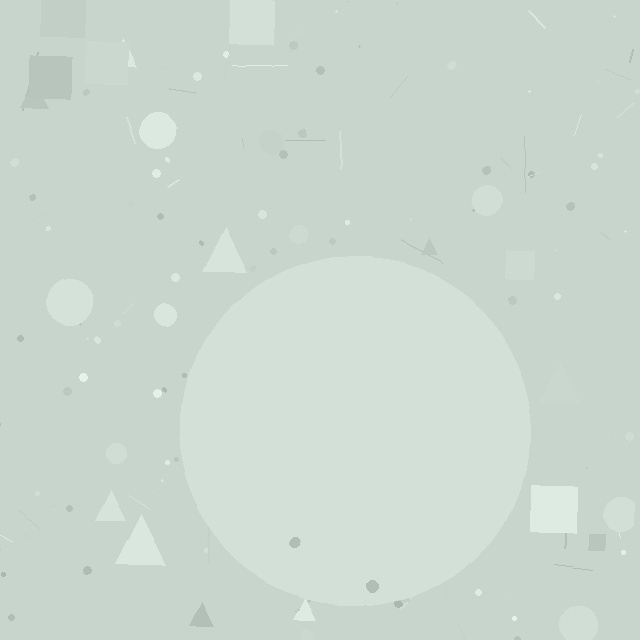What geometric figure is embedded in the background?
A circle is embedded in the background.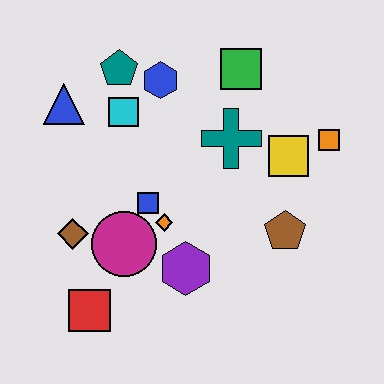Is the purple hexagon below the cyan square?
Yes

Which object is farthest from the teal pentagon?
The red square is farthest from the teal pentagon.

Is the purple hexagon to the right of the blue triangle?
Yes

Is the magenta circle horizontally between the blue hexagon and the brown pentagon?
No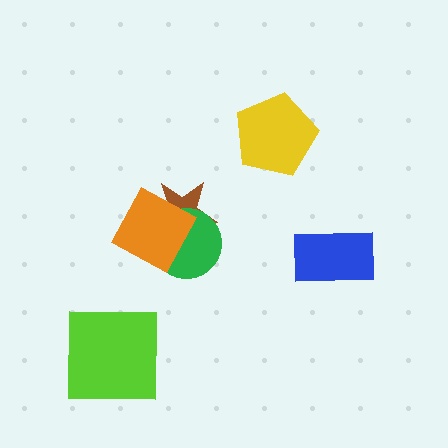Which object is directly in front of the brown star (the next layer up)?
The green circle is directly in front of the brown star.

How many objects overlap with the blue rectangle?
0 objects overlap with the blue rectangle.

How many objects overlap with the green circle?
2 objects overlap with the green circle.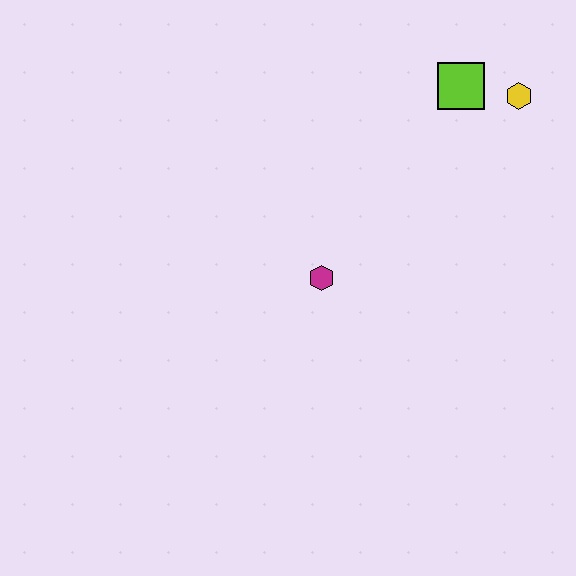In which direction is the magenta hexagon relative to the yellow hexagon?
The magenta hexagon is to the left of the yellow hexagon.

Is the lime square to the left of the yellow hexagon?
Yes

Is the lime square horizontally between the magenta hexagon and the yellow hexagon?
Yes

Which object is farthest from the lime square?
The magenta hexagon is farthest from the lime square.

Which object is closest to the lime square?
The yellow hexagon is closest to the lime square.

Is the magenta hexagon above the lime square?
No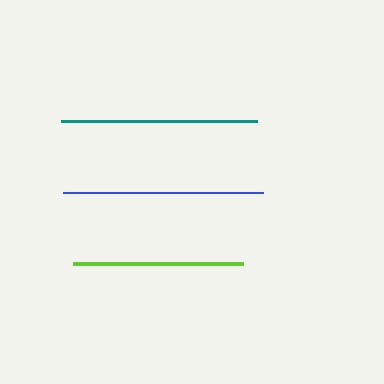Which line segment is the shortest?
The lime line is the shortest at approximately 171 pixels.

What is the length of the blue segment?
The blue segment is approximately 200 pixels long.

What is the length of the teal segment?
The teal segment is approximately 195 pixels long.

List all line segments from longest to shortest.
From longest to shortest: blue, teal, lime.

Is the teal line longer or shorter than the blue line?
The blue line is longer than the teal line.